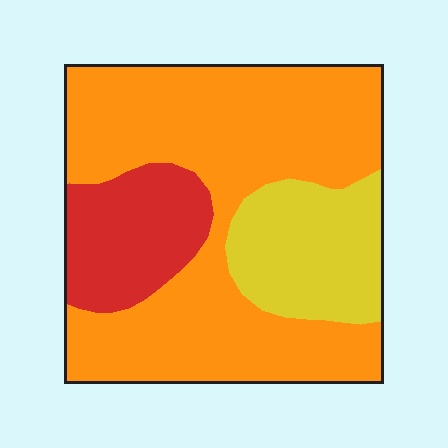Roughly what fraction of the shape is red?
Red takes up about one sixth (1/6) of the shape.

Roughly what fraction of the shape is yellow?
Yellow takes up less than a quarter of the shape.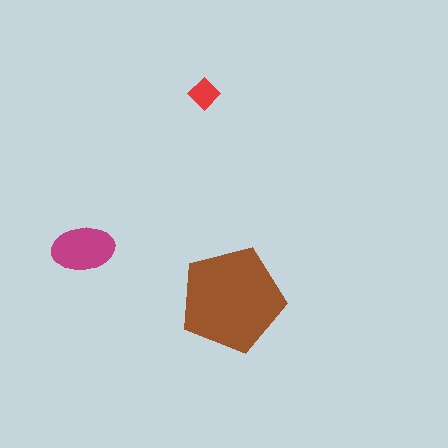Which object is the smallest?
The red diamond.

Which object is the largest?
The brown pentagon.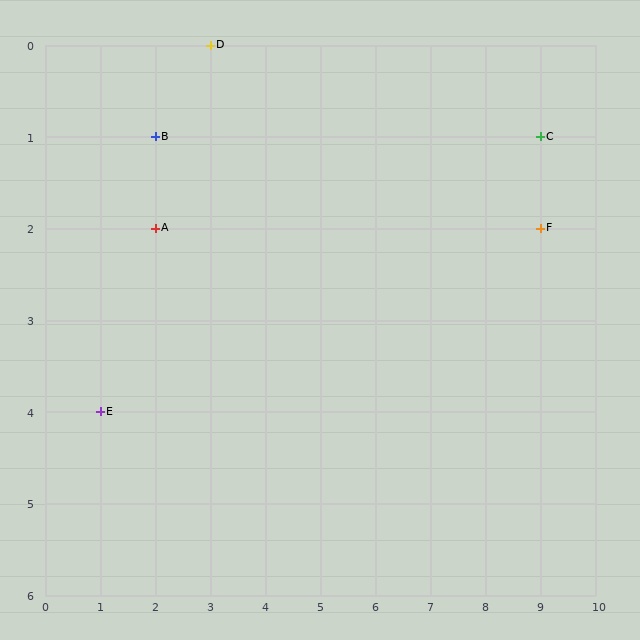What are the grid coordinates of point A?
Point A is at grid coordinates (2, 2).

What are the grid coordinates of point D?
Point D is at grid coordinates (3, 0).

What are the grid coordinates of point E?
Point E is at grid coordinates (1, 4).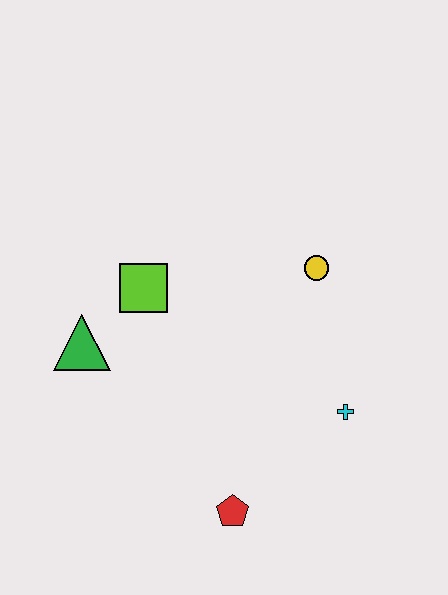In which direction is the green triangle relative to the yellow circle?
The green triangle is to the left of the yellow circle.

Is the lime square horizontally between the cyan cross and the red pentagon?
No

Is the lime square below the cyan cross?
No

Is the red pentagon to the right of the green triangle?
Yes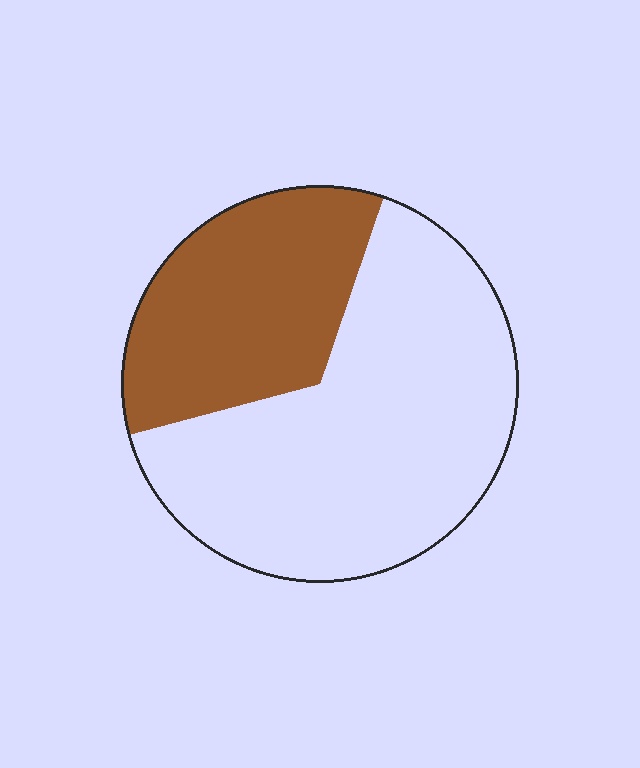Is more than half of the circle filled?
No.